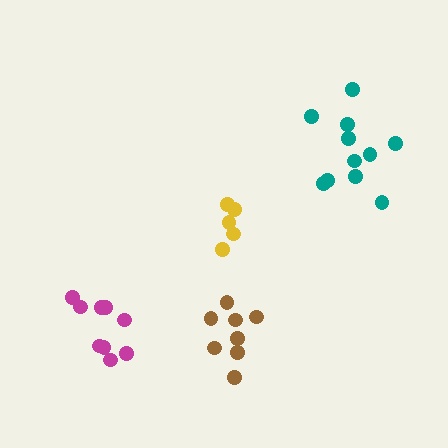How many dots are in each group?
Group 1: 5 dots, Group 2: 8 dots, Group 3: 9 dots, Group 4: 11 dots (33 total).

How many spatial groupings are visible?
There are 4 spatial groupings.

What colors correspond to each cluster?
The clusters are colored: yellow, brown, magenta, teal.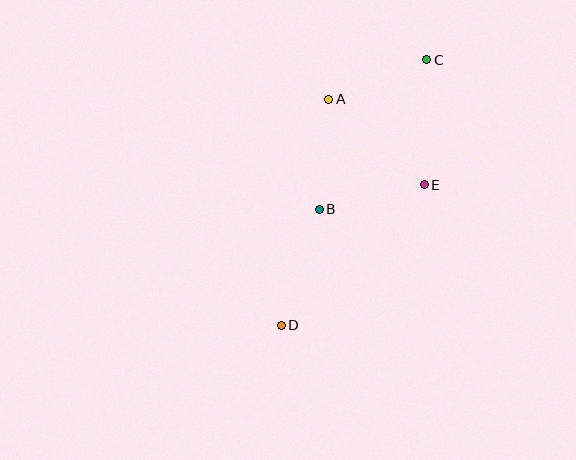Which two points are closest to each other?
Points A and C are closest to each other.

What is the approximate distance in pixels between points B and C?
The distance between B and C is approximately 184 pixels.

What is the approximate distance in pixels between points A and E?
The distance between A and E is approximately 128 pixels.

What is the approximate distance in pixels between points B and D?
The distance between B and D is approximately 122 pixels.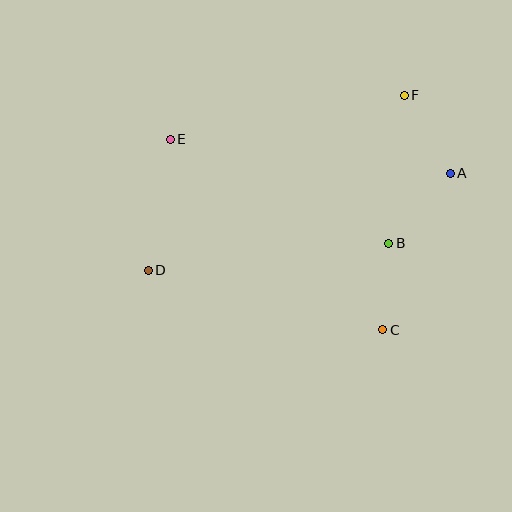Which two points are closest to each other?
Points B and C are closest to each other.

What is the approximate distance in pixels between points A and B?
The distance between A and B is approximately 94 pixels.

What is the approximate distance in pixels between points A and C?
The distance between A and C is approximately 171 pixels.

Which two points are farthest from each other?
Points A and D are farthest from each other.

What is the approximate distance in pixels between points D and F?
The distance between D and F is approximately 310 pixels.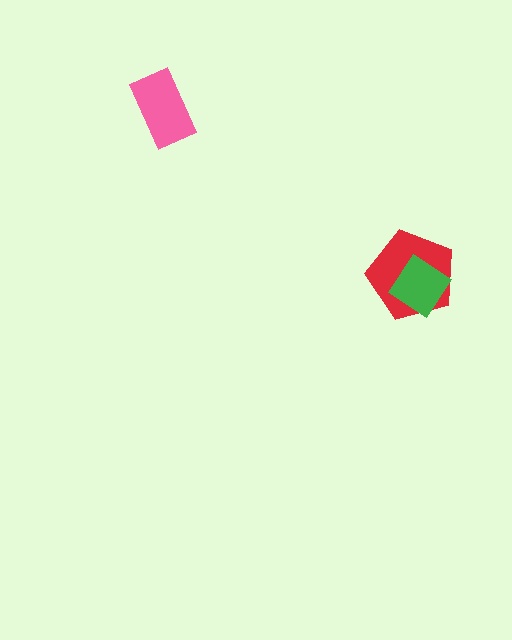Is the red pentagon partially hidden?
Yes, it is partially covered by another shape.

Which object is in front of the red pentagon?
The green diamond is in front of the red pentagon.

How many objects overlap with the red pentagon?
1 object overlaps with the red pentagon.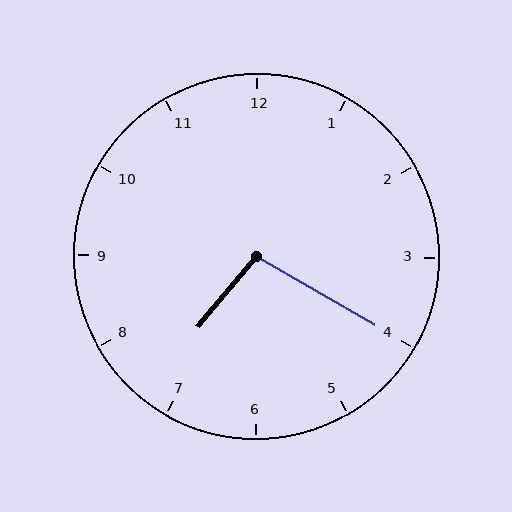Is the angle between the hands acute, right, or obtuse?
It is obtuse.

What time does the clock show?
7:20.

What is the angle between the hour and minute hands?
Approximately 100 degrees.